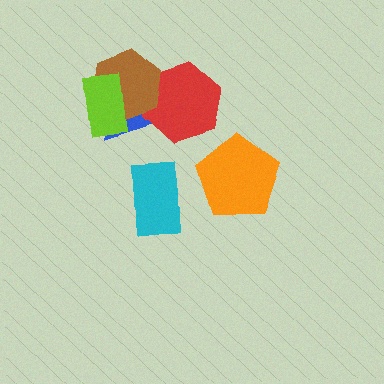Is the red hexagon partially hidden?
Yes, it is partially covered by another shape.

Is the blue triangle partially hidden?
Yes, it is partially covered by another shape.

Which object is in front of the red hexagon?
The brown hexagon is in front of the red hexagon.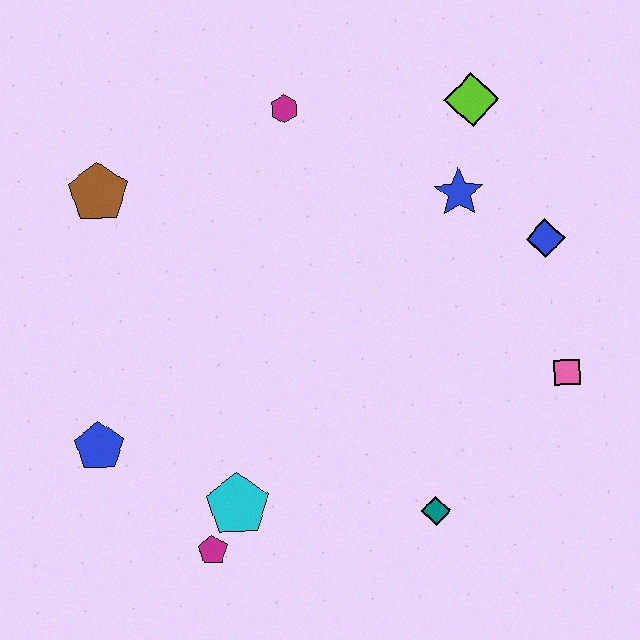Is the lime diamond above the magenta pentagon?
Yes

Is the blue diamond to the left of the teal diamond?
No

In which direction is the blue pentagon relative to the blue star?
The blue pentagon is to the left of the blue star.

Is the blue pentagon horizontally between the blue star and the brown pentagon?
No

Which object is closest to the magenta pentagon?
The cyan pentagon is closest to the magenta pentagon.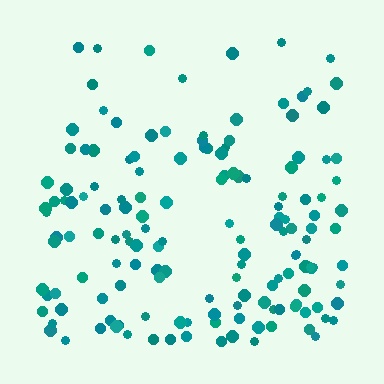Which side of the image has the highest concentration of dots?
The bottom.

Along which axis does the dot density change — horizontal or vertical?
Vertical.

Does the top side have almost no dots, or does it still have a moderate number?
Still a moderate number, just noticeably fewer than the bottom.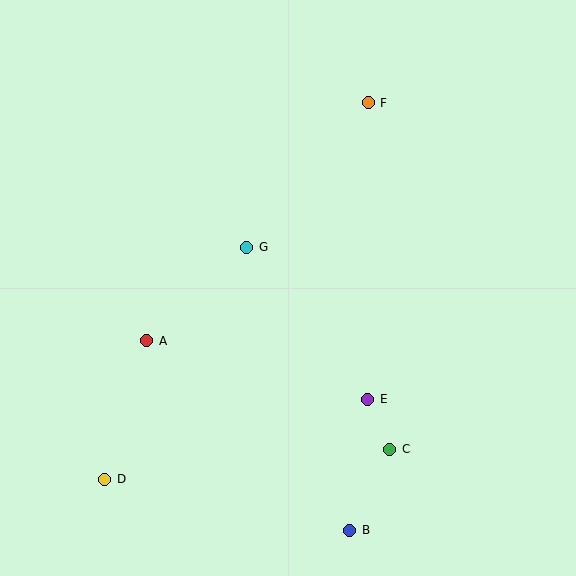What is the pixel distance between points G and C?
The distance between G and C is 247 pixels.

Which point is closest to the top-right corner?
Point F is closest to the top-right corner.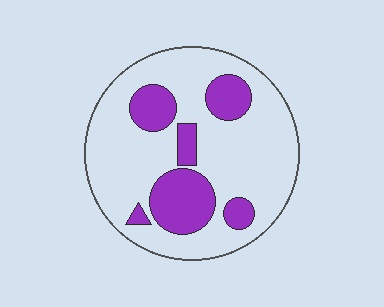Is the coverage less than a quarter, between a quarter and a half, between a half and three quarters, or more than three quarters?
Less than a quarter.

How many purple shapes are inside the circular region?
6.